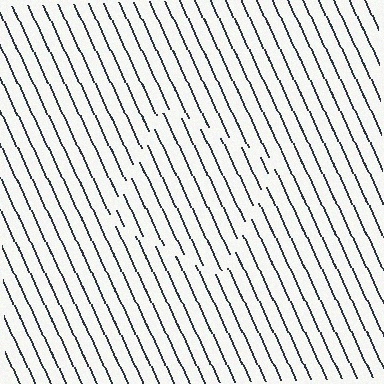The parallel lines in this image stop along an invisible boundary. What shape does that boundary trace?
An illusory square. The interior of the shape contains the same grating, shifted by half a period — the contour is defined by the phase discontinuity where line-ends from the inner and outer gratings abut.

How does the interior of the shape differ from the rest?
The interior of the shape contains the same grating, shifted by half a period — the contour is defined by the phase discontinuity where line-ends from the inner and outer gratings abut.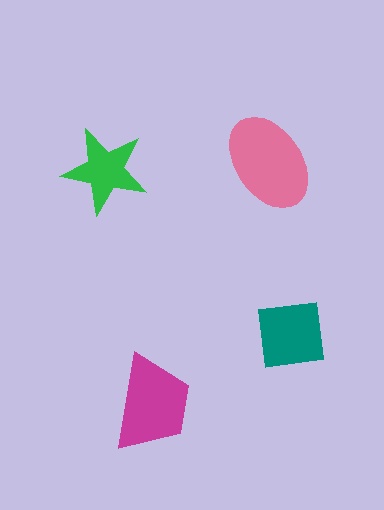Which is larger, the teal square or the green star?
The teal square.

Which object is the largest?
The pink ellipse.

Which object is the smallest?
The green star.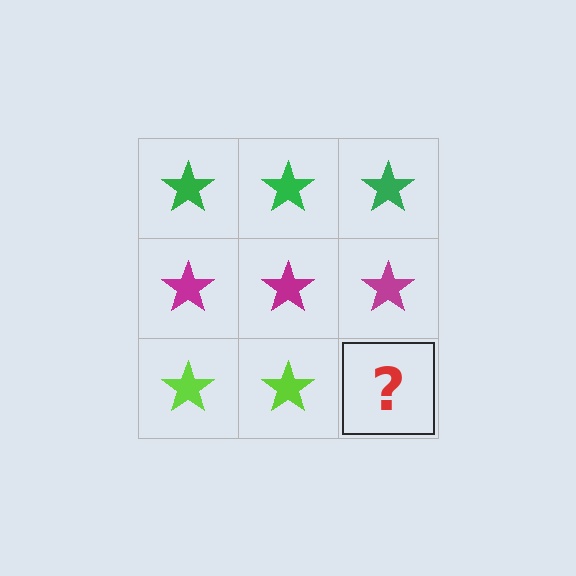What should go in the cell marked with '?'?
The missing cell should contain a lime star.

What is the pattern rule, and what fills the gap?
The rule is that each row has a consistent color. The gap should be filled with a lime star.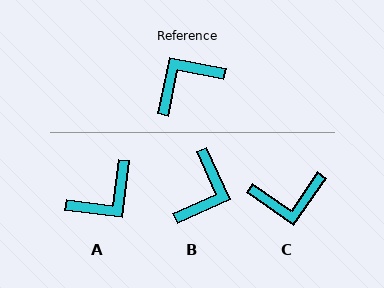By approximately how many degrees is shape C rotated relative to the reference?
Approximately 157 degrees counter-clockwise.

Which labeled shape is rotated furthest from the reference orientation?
A, about 176 degrees away.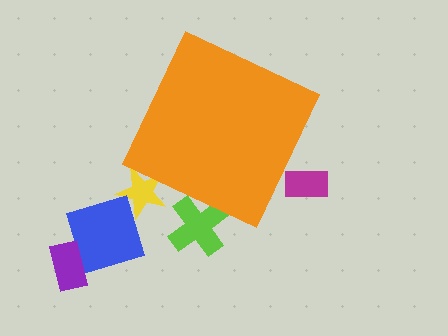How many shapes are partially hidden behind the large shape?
3 shapes are partially hidden.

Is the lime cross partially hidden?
Yes, the lime cross is partially hidden behind the orange diamond.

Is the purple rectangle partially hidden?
No, the purple rectangle is fully visible.